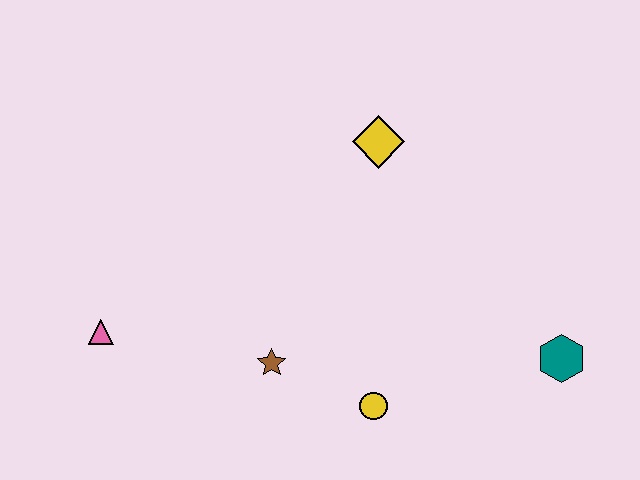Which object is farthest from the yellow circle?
The pink triangle is farthest from the yellow circle.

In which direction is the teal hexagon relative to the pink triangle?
The teal hexagon is to the right of the pink triangle.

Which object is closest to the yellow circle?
The brown star is closest to the yellow circle.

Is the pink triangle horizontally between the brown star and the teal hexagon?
No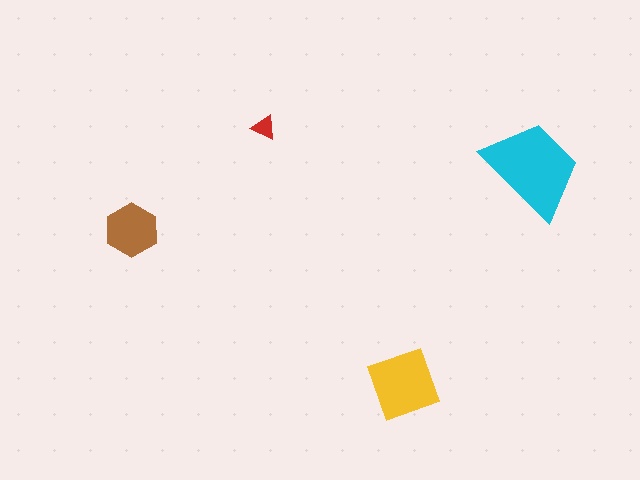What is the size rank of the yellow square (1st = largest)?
2nd.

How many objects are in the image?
There are 4 objects in the image.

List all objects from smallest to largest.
The red triangle, the brown hexagon, the yellow square, the cyan trapezoid.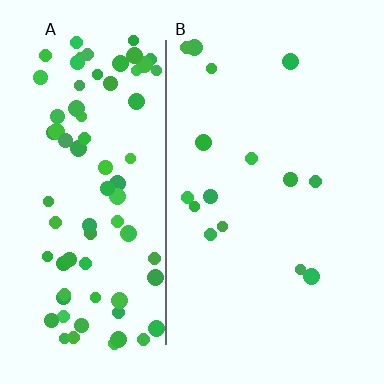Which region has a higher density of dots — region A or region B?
A (the left).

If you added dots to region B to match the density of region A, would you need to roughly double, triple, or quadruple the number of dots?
Approximately quadruple.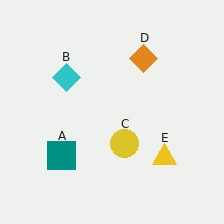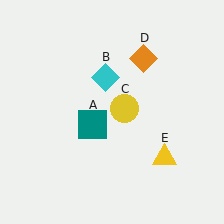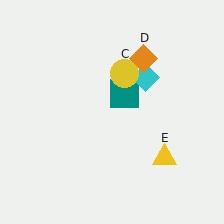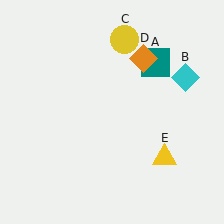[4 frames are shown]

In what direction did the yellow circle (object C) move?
The yellow circle (object C) moved up.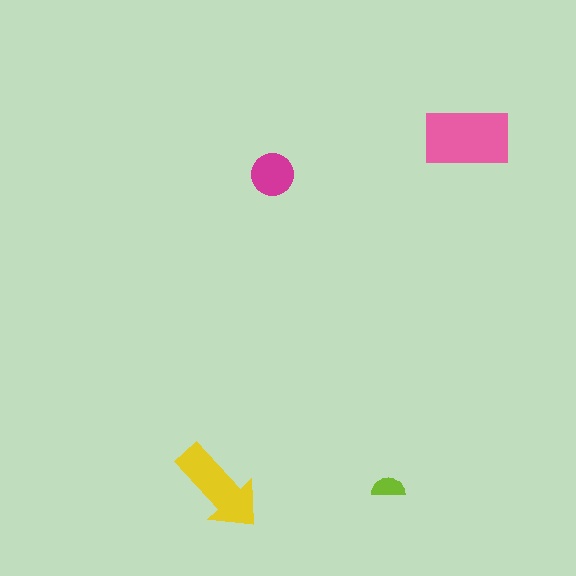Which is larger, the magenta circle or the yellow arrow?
The yellow arrow.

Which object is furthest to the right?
The pink rectangle is rightmost.